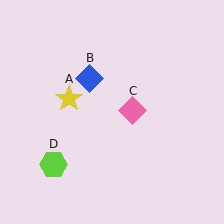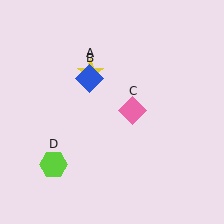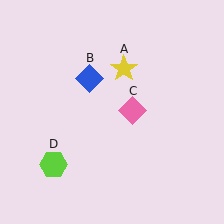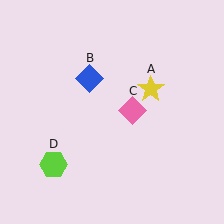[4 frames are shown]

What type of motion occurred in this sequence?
The yellow star (object A) rotated clockwise around the center of the scene.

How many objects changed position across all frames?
1 object changed position: yellow star (object A).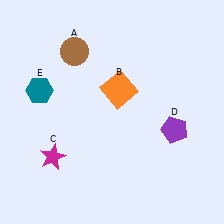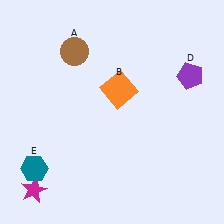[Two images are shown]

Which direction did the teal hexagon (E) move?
The teal hexagon (E) moved down.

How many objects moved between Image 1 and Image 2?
3 objects moved between the two images.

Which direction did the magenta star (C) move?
The magenta star (C) moved down.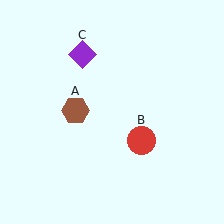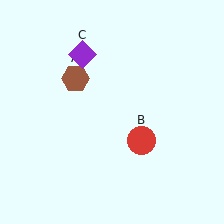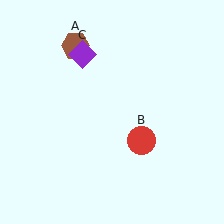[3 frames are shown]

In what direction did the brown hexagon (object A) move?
The brown hexagon (object A) moved up.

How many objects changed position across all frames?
1 object changed position: brown hexagon (object A).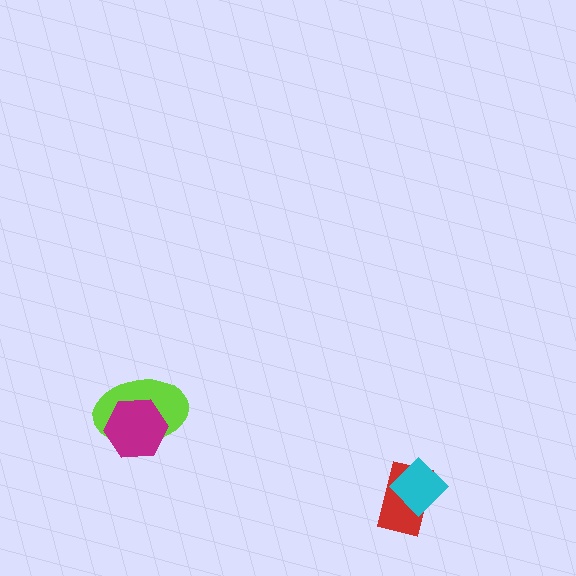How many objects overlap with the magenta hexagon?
1 object overlaps with the magenta hexagon.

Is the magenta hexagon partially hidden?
No, no other shape covers it.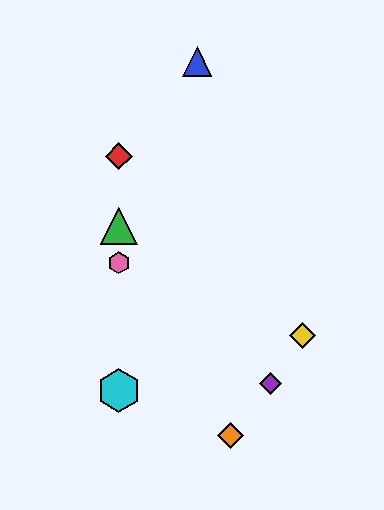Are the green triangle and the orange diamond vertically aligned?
No, the green triangle is at x≈119 and the orange diamond is at x≈231.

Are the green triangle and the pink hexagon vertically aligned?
Yes, both are at x≈119.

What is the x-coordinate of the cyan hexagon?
The cyan hexagon is at x≈119.